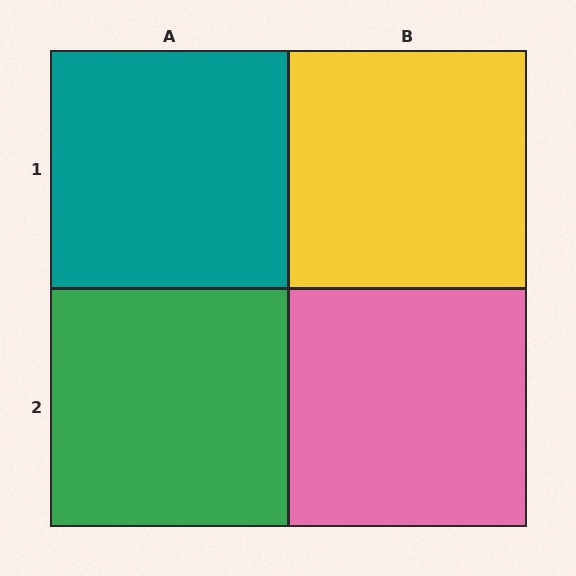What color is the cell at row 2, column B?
Pink.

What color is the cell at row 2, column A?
Green.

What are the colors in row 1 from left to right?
Teal, yellow.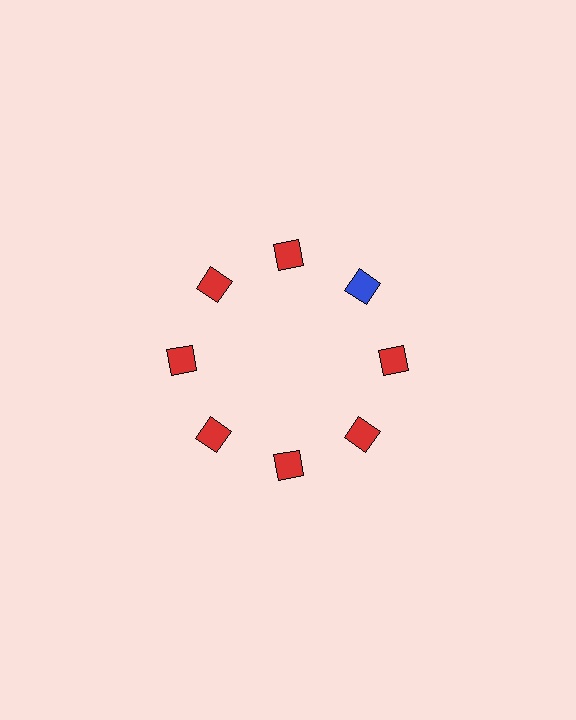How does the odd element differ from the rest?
It has a different color: blue instead of red.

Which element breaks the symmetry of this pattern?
The blue square at roughly the 2 o'clock position breaks the symmetry. All other shapes are red squares.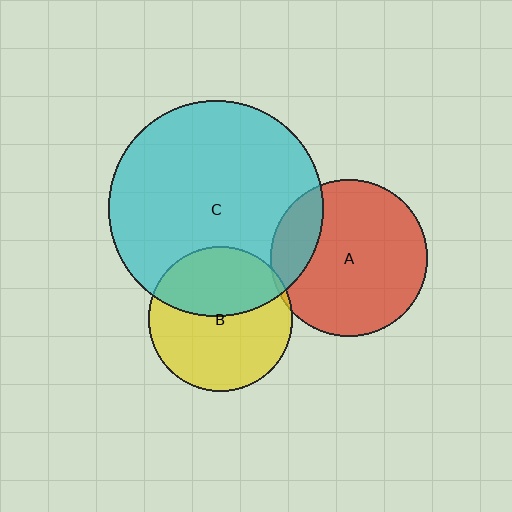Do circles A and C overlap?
Yes.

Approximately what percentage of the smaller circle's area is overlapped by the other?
Approximately 20%.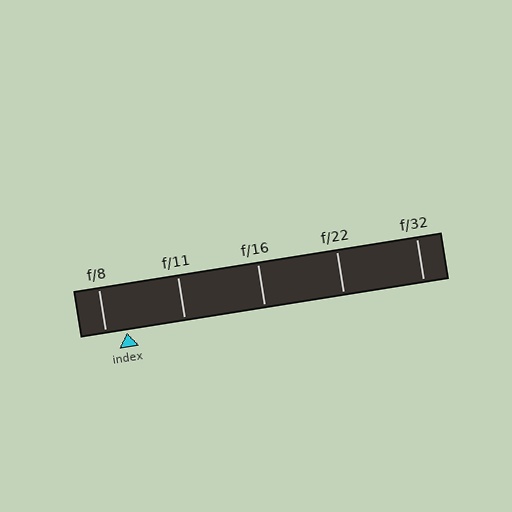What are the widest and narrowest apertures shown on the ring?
The widest aperture shown is f/8 and the narrowest is f/32.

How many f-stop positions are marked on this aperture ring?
There are 5 f-stop positions marked.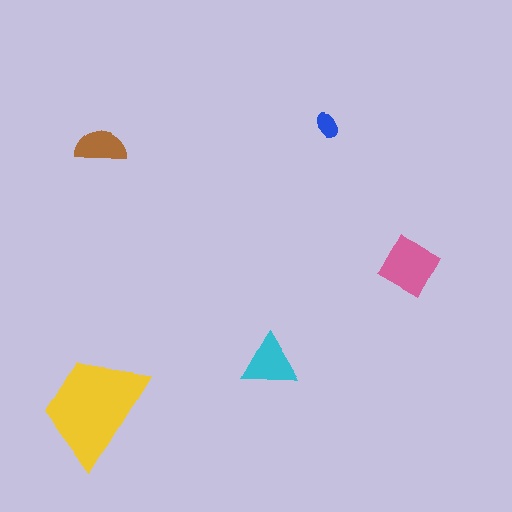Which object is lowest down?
The yellow trapezoid is bottommost.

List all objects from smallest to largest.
The blue ellipse, the brown semicircle, the cyan triangle, the pink diamond, the yellow trapezoid.